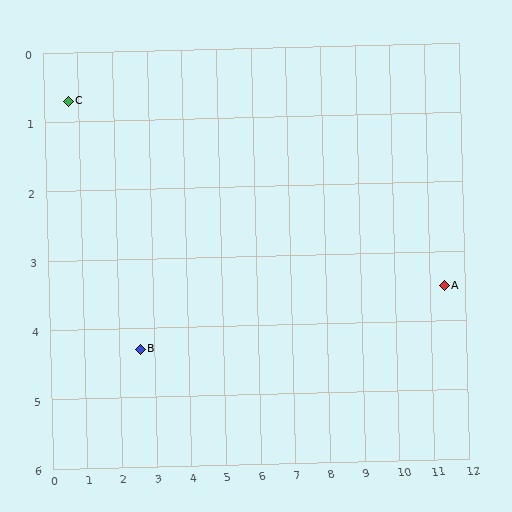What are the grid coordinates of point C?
Point C is at approximately (0.7, 0.7).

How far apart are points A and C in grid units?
Points A and C are about 11.1 grid units apart.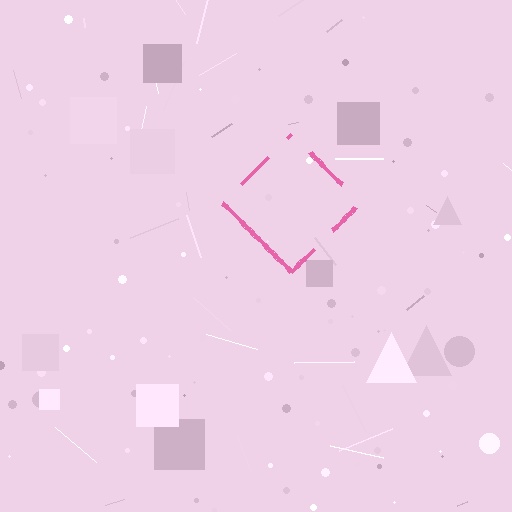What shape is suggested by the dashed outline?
The dashed outline suggests a diamond.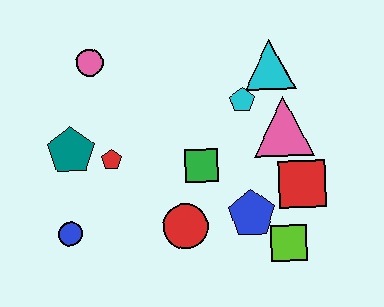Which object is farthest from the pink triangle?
The blue circle is farthest from the pink triangle.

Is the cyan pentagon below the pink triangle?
No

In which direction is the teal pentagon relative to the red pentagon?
The teal pentagon is to the left of the red pentagon.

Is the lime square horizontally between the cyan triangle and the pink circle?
No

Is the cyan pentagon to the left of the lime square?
Yes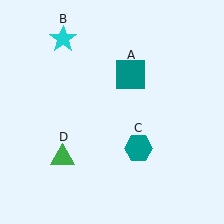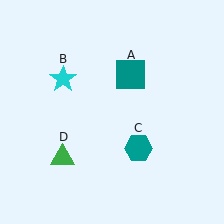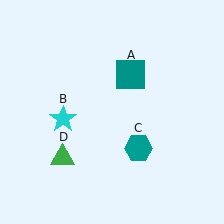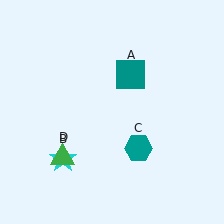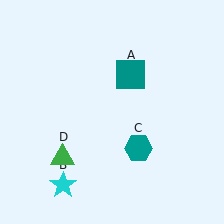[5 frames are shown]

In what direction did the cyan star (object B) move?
The cyan star (object B) moved down.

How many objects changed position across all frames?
1 object changed position: cyan star (object B).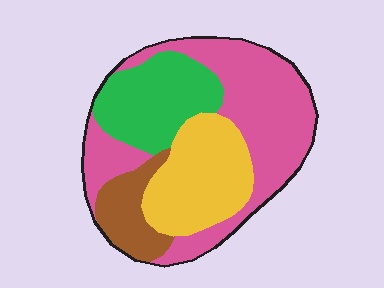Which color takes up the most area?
Pink, at roughly 45%.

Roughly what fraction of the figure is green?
Green takes up less than a quarter of the figure.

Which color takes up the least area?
Brown, at roughly 10%.